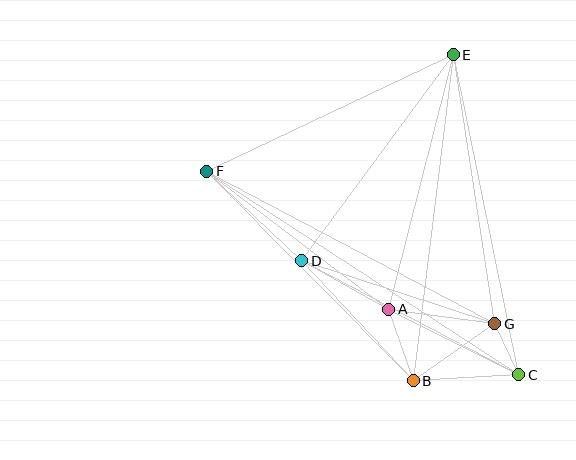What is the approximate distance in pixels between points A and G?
The distance between A and G is approximately 107 pixels.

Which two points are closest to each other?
Points C and G are closest to each other.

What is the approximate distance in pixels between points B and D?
The distance between B and D is approximately 164 pixels.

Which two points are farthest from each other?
Points C and F are farthest from each other.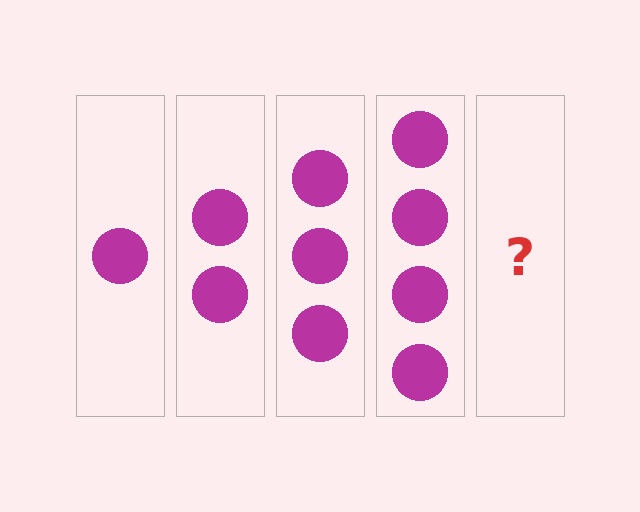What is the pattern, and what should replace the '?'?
The pattern is that each step adds one more circle. The '?' should be 5 circles.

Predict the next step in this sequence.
The next step is 5 circles.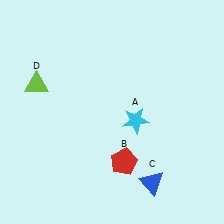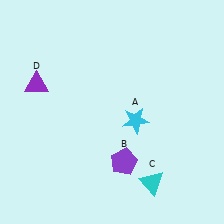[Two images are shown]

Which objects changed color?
B changed from red to purple. C changed from blue to cyan. D changed from lime to purple.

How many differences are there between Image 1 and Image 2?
There are 3 differences between the two images.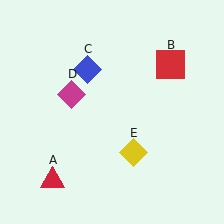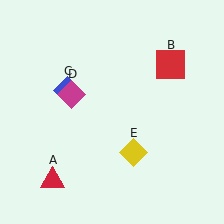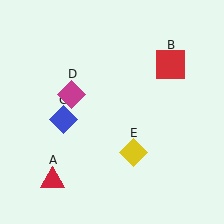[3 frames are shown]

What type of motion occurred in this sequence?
The blue diamond (object C) rotated counterclockwise around the center of the scene.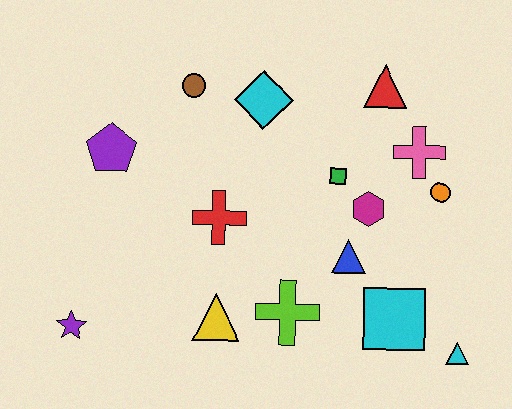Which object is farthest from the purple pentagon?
The cyan triangle is farthest from the purple pentagon.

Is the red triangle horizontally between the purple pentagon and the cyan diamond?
No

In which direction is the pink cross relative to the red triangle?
The pink cross is below the red triangle.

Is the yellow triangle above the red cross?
No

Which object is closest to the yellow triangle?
The lime cross is closest to the yellow triangle.